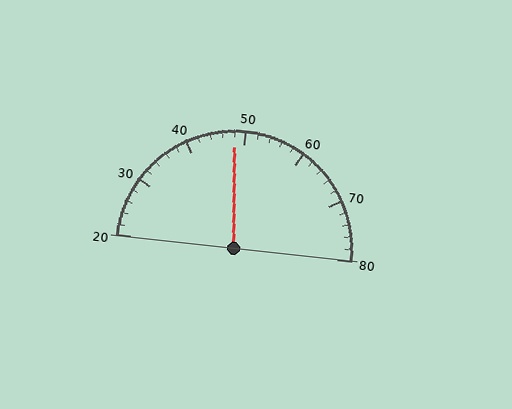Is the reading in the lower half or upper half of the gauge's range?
The reading is in the lower half of the range (20 to 80).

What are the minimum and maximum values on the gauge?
The gauge ranges from 20 to 80.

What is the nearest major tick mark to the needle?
The nearest major tick mark is 50.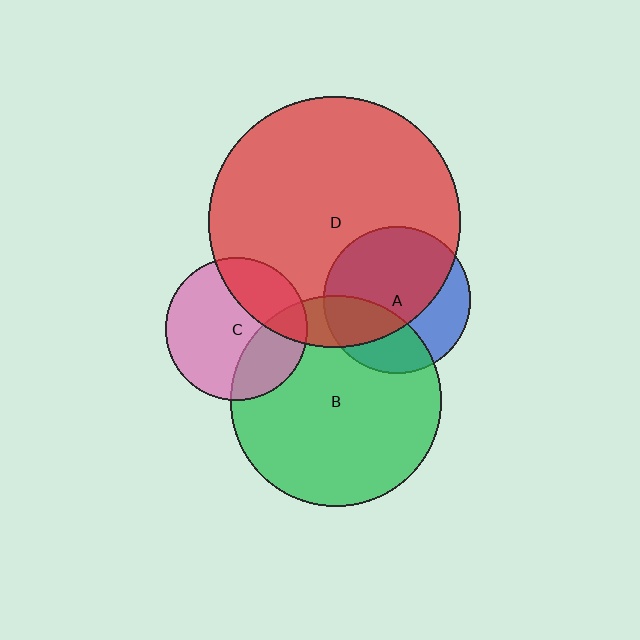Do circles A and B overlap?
Yes.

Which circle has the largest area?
Circle D (red).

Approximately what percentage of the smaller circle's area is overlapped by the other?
Approximately 35%.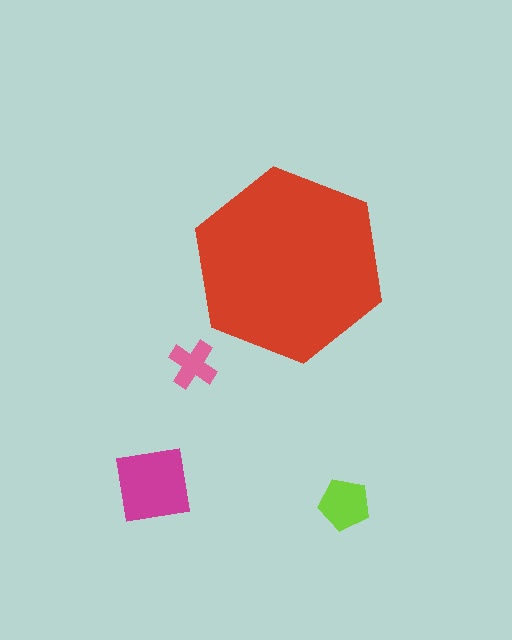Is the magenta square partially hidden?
No, the magenta square is fully visible.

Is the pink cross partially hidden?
No, the pink cross is fully visible.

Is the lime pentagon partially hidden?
No, the lime pentagon is fully visible.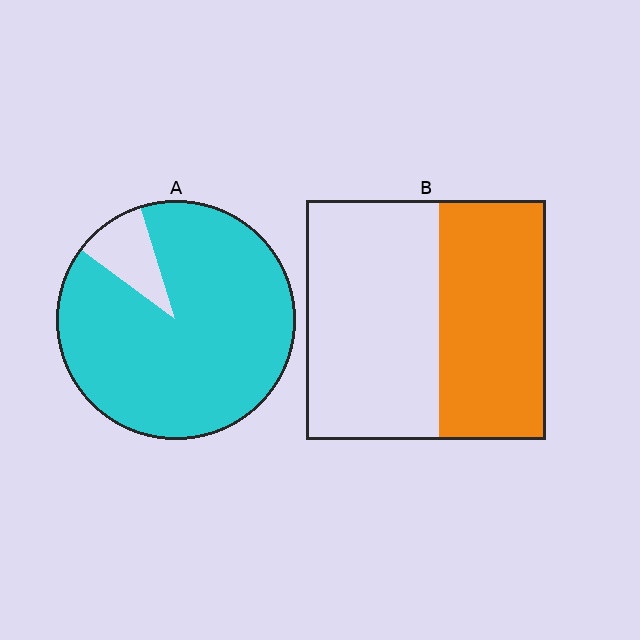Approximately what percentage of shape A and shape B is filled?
A is approximately 90% and B is approximately 45%.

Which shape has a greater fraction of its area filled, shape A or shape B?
Shape A.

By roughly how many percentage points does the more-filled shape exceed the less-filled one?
By roughly 45 percentage points (A over B).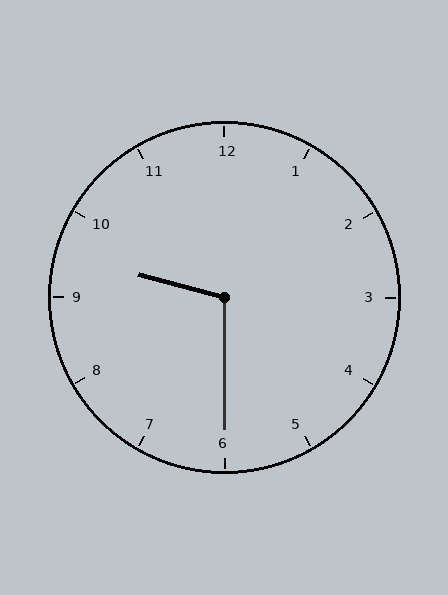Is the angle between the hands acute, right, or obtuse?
It is obtuse.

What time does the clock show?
9:30.